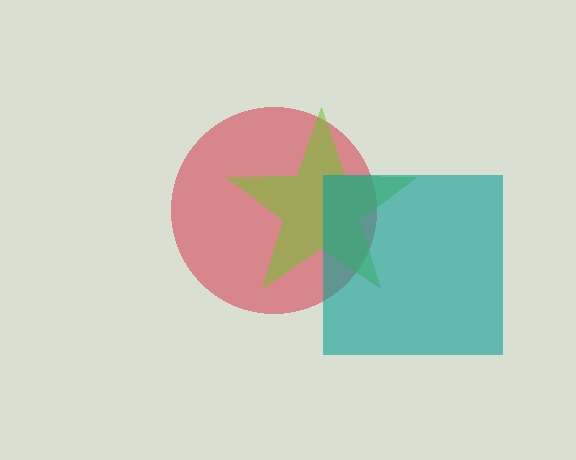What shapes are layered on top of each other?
The layered shapes are: a red circle, a lime star, a teal square.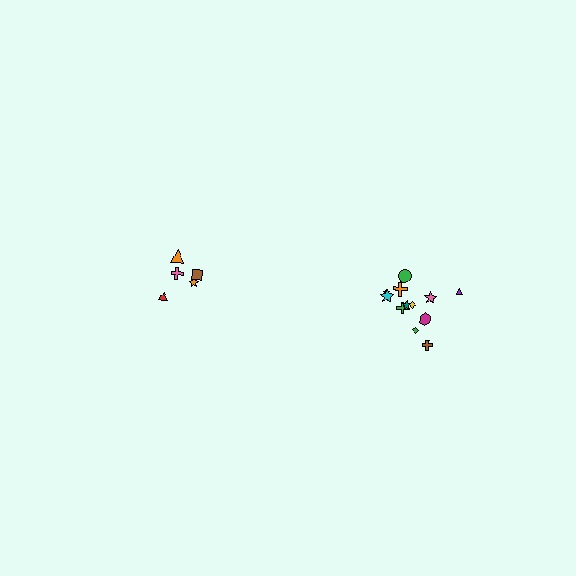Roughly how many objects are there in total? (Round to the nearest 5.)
Roughly 15 objects in total.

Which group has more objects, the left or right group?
The right group.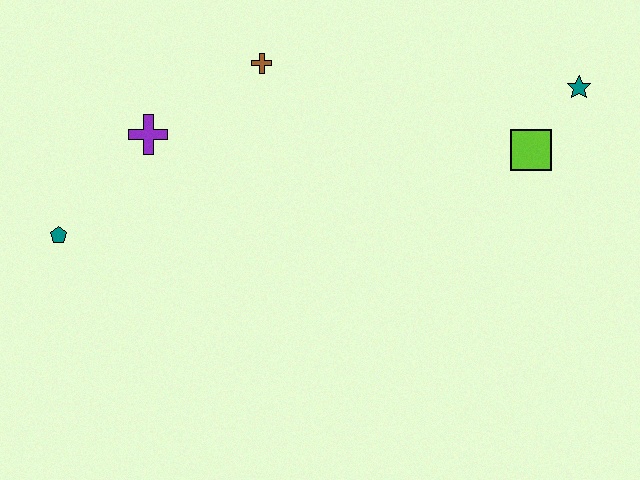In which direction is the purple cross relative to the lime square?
The purple cross is to the left of the lime square.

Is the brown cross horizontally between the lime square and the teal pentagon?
Yes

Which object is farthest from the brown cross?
The teal star is farthest from the brown cross.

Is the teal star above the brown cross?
No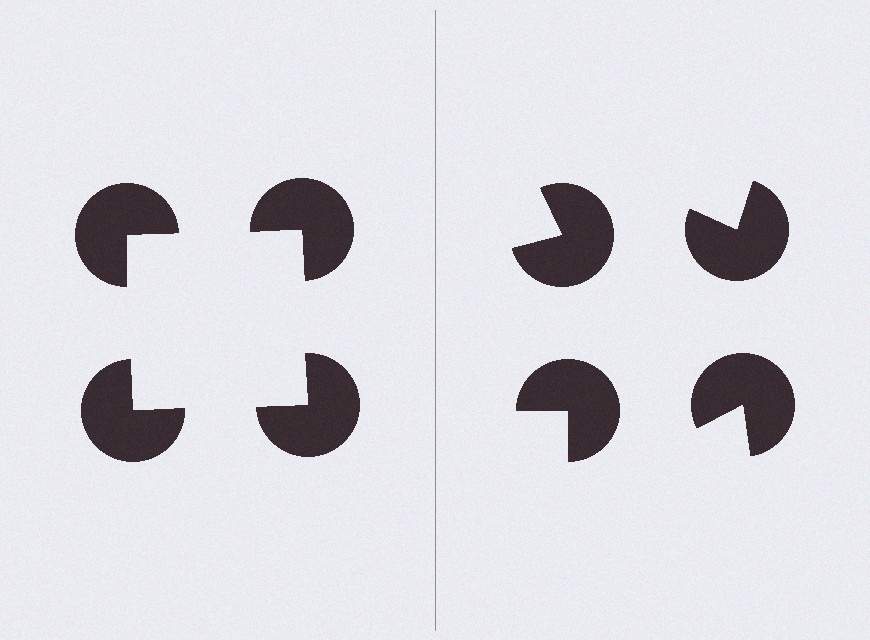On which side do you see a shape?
An illusory square appears on the left side. On the right side the wedge cuts are rotated, so no coherent shape forms.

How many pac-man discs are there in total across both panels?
8 — 4 on each side.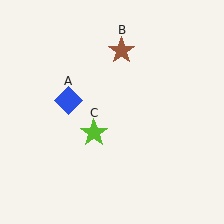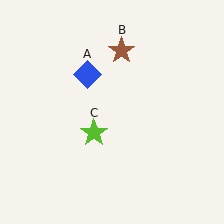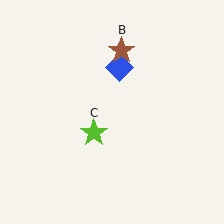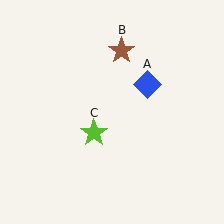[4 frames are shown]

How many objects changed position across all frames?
1 object changed position: blue diamond (object A).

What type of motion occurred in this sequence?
The blue diamond (object A) rotated clockwise around the center of the scene.